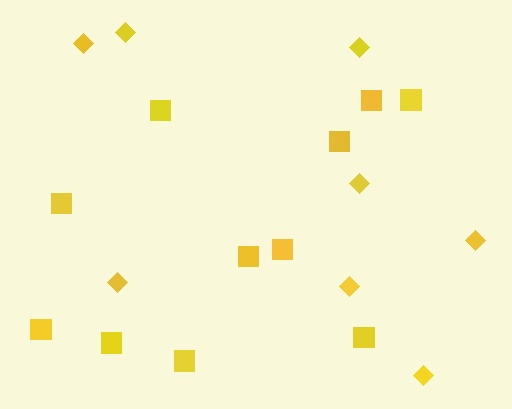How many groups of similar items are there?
There are 2 groups: one group of diamonds (8) and one group of squares (11).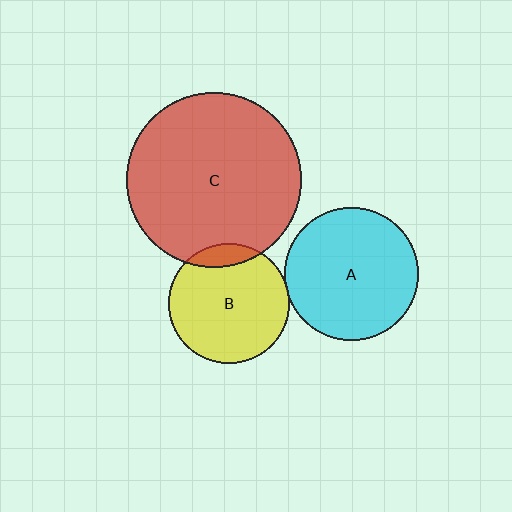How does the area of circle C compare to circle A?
Approximately 1.7 times.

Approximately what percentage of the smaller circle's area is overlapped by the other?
Approximately 5%.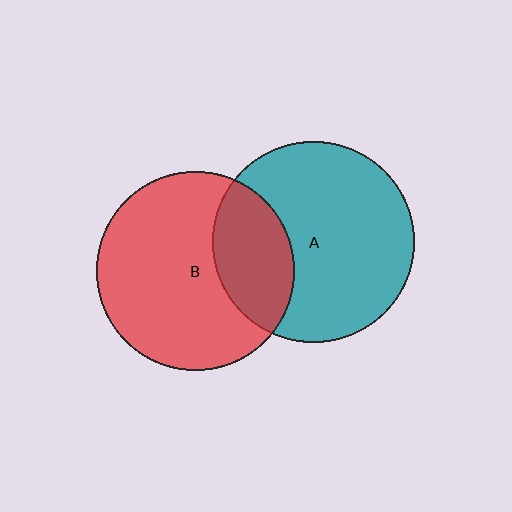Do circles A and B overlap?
Yes.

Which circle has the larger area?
Circle A (teal).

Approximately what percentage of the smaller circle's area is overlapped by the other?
Approximately 30%.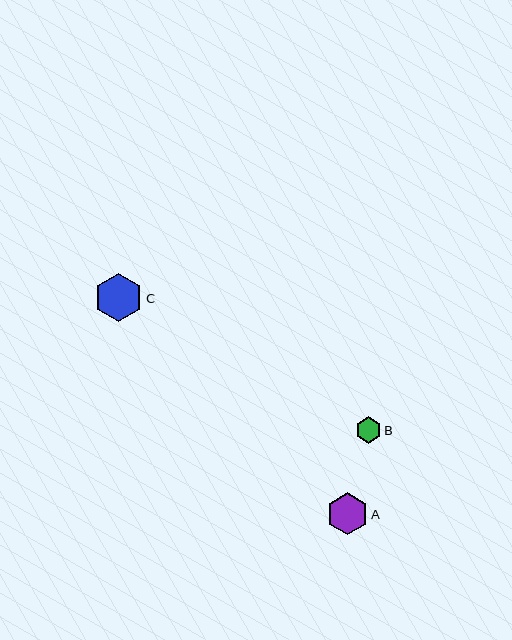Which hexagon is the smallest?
Hexagon B is the smallest with a size of approximately 26 pixels.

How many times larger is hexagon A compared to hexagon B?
Hexagon A is approximately 1.6 times the size of hexagon B.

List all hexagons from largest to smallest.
From largest to smallest: C, A, B.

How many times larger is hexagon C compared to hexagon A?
Hexagon C is approximately 1.1 times the size of hexagon A.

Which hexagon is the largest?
Hexagon C is the largest with a size of approximately 48 pixels.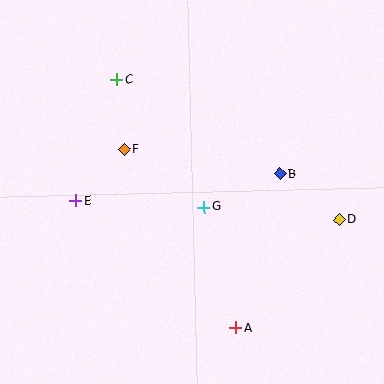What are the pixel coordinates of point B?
Point B is at (280, 174).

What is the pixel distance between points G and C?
The distance between G and C is 154 pixels.